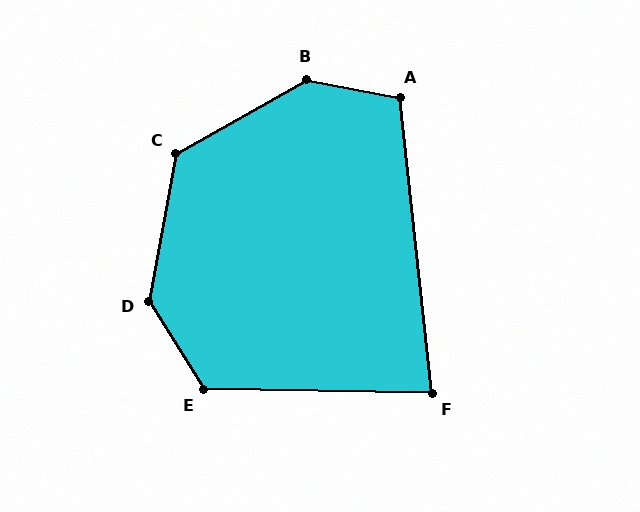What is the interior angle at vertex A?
Approximately 108 degrees (obtuse).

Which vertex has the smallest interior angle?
F, at approximately 83 degrees.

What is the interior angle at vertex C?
Approximately 130 degrees (obtuse).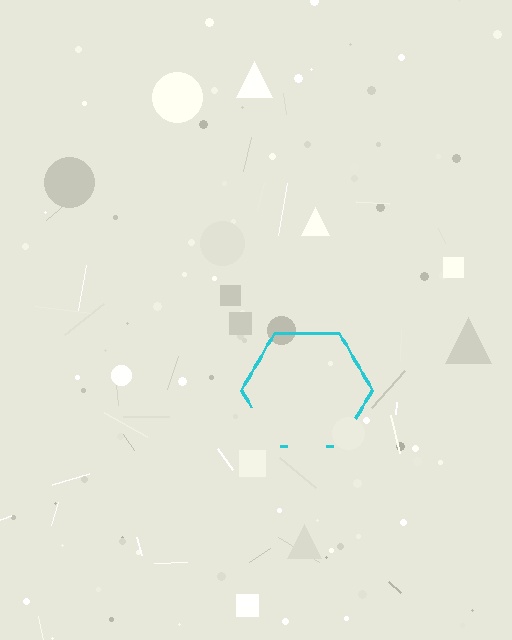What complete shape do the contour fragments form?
The contour fragments form a hexagon.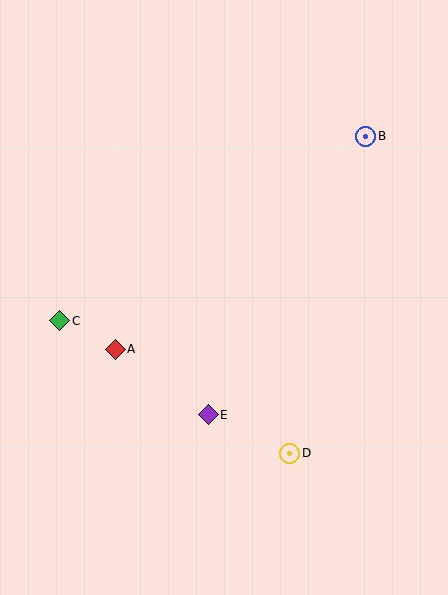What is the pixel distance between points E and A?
The distance between E and A is 114 pixels.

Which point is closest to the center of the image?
Point E at (208, 415) is closest to the center.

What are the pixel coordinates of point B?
Point B is at (366, 136).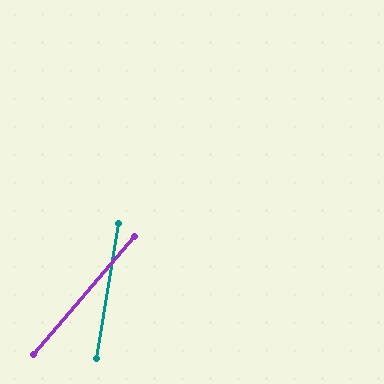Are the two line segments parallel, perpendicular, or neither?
Neither parallel nor perpendicular — they differ by about 31°.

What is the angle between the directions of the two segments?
Approximately 31 degrees.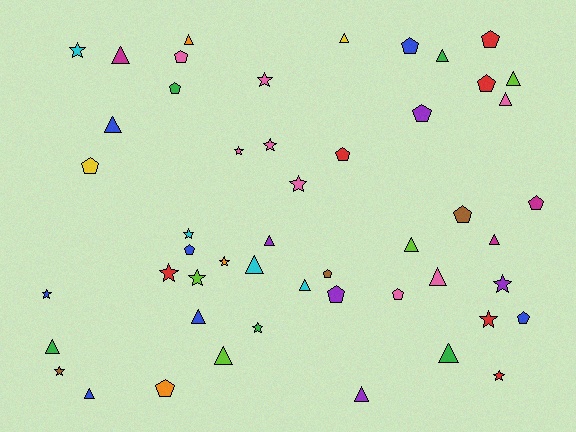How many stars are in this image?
There are 15 stars.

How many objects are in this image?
There are 50 objects.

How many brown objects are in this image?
There are 3 brown objects.